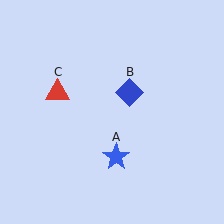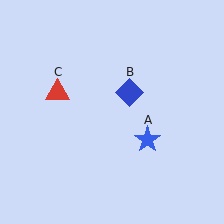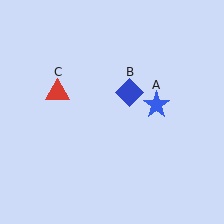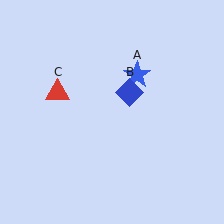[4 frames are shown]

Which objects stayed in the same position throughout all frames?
Blue diamond (object B) and red triangle (object C) remained stationary.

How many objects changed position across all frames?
1 object changed position: blue star (object A).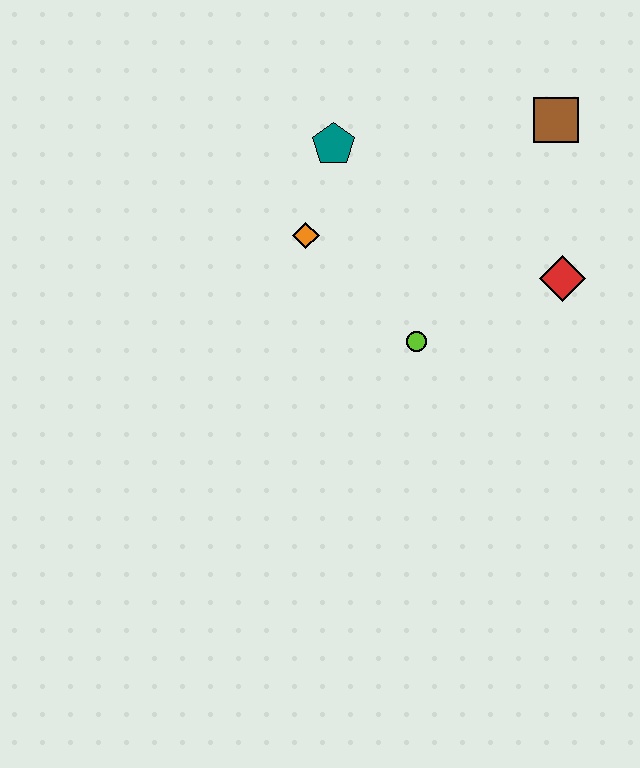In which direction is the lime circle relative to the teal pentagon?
The lime circle is below the teal pentagon.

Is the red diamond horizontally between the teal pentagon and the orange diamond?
No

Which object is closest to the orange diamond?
The teal pentagon is closest to the orange diamond.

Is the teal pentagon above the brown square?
No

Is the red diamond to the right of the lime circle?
Yes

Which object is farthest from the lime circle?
The brown square is farthest from the lime circle.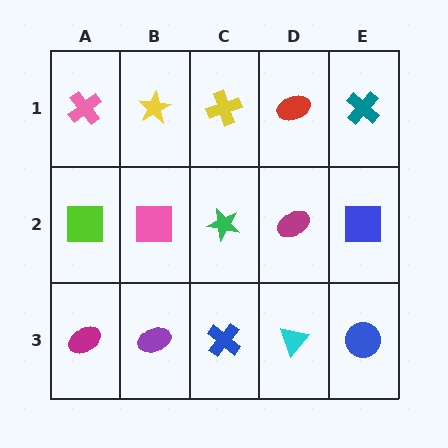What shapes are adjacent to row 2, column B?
A yellow star (row 1, column B), a purple ellipse (row 3, column B), a lime square (row 2, column A), a green star (row 2, column C).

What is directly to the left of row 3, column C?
A purple ellipse.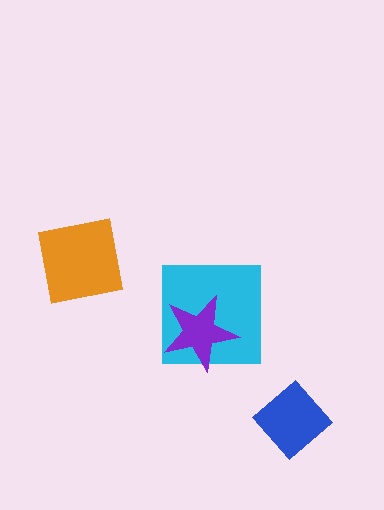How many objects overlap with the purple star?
1 object overlaps with the purple star.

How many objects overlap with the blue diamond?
0 objects overlap with the blue diamond.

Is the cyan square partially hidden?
Yes, it is partially covered by another shape.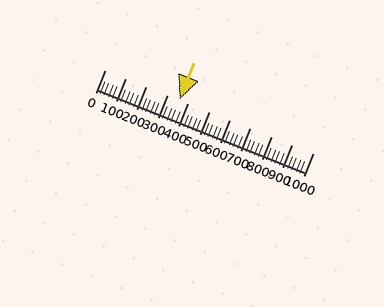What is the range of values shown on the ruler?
The ruler shows values from 0 to 1000.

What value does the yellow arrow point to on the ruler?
The yellow arrow points to approximately 360.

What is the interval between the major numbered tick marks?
The major tick marks are spaced 100 units apart.